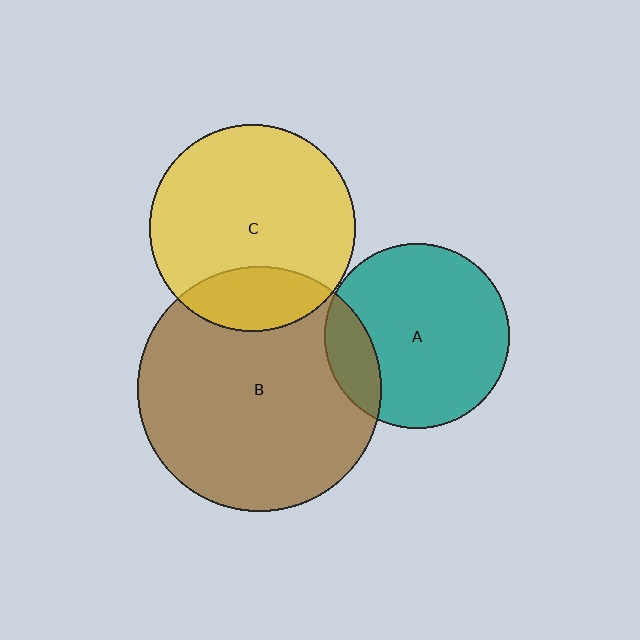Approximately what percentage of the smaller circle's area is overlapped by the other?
Approximately 20%.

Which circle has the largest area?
Circle B (brown).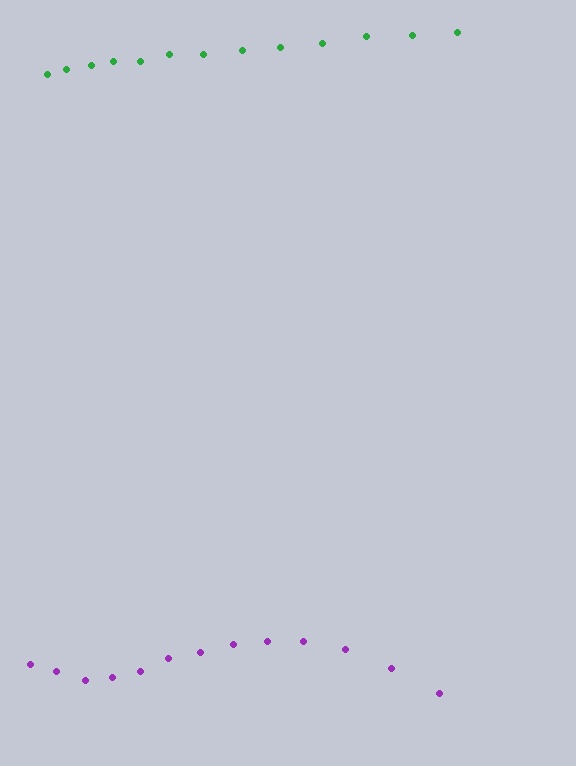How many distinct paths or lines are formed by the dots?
There are 2 distinct paths.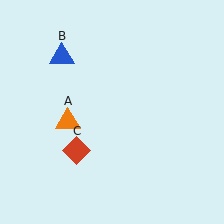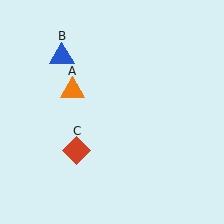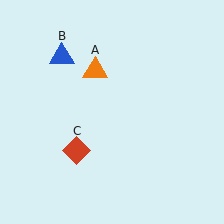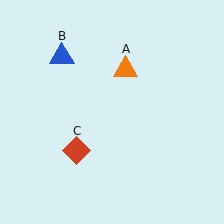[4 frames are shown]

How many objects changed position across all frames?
1 object changed position: orange triangle (object A).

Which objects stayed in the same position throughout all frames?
Blue triangle (object B) and red diamond (object C) remained stationary.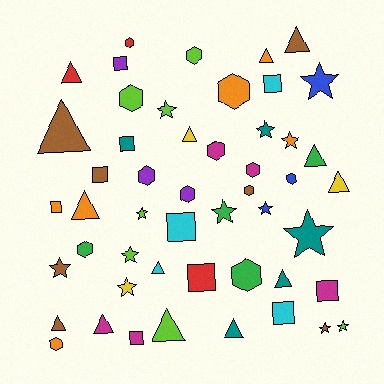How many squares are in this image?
There are 10 squares.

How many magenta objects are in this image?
There are 5 magenta objects.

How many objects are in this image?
There are 50 objects.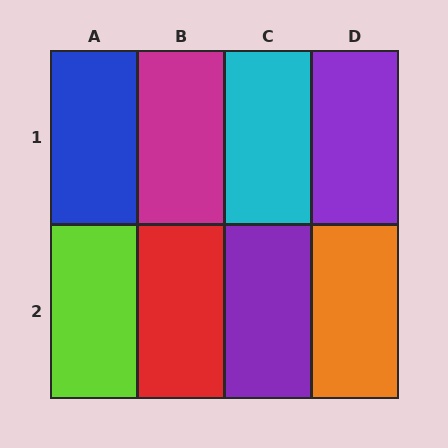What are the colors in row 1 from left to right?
Blue, magenta, cyan, purple.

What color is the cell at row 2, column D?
Orange.